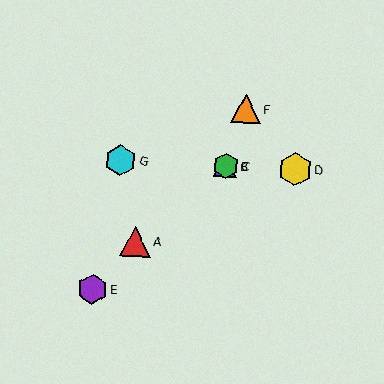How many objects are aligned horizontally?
4 objects (B, C, D, G) are aligned horizontally.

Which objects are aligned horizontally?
Objects B, C, D, G are aligned horizontally.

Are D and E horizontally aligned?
No, D is at y≈169 and E is at y≈289.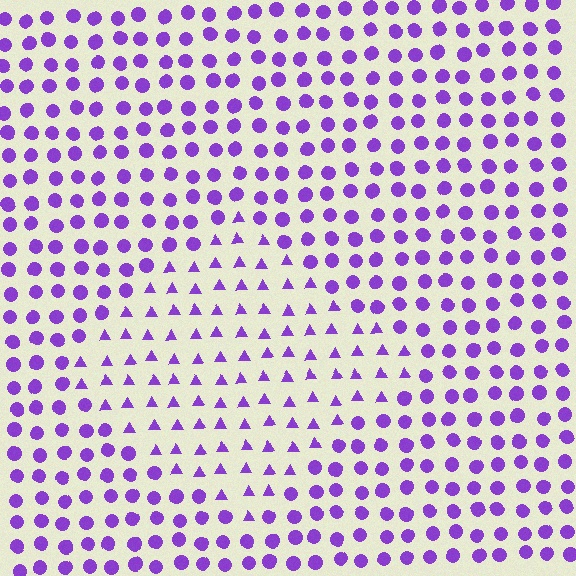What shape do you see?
I see a diamond.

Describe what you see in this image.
The image is filled with small purple elements arranged in a uniform grid. A diamond-shaped region contains triangles, while the surrounding area contains circles. The boundary is defined purely by the change in element shape.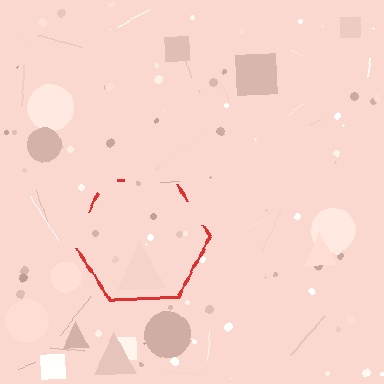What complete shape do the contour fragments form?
The contour fragments form a hexagon.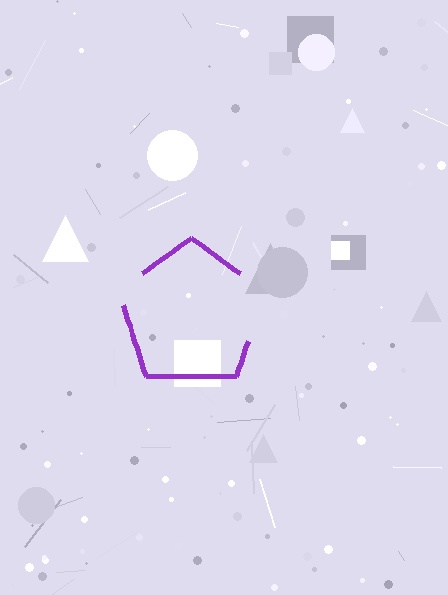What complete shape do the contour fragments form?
The contour fragments form a pentagon.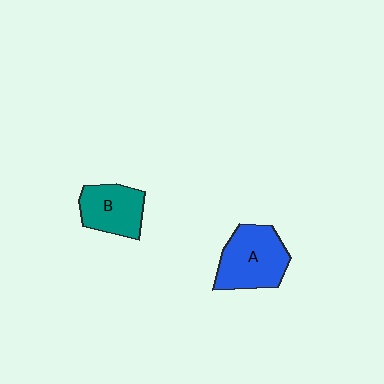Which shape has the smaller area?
Shape B (teal).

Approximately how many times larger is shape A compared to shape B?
Approximately 1.3 times.